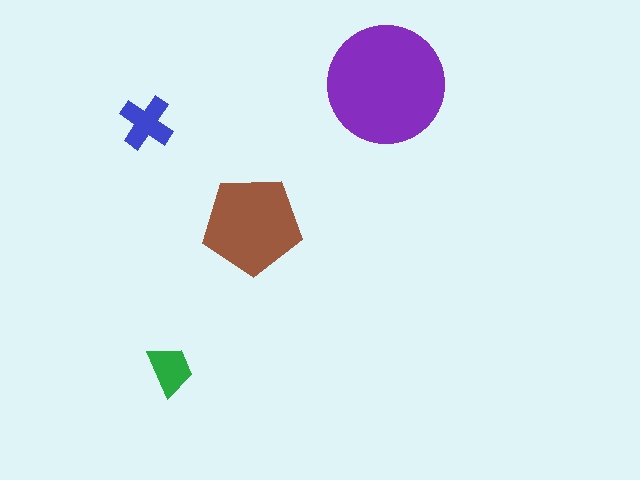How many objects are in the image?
There are 4 objects in the image.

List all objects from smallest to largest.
The green trapezoid, the blue cross, the brown pentagon, the purple circle.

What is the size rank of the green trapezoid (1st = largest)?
4th.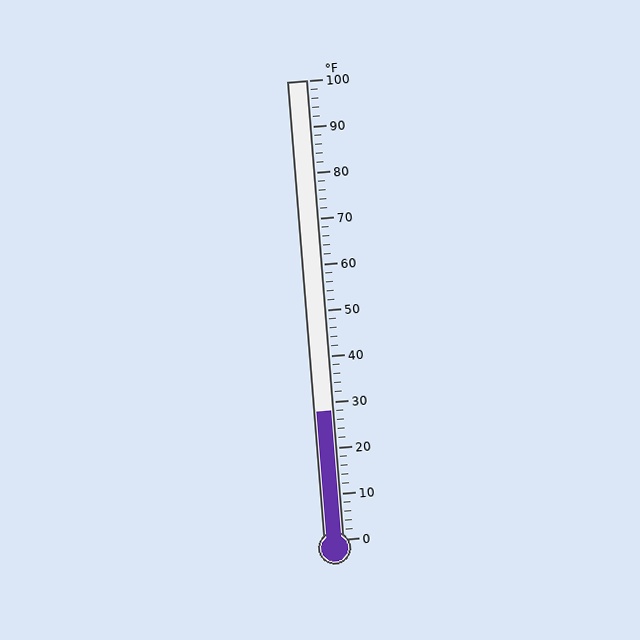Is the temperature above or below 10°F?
The temperature is above 10°F.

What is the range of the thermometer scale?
The thermometer scale ranges from 0°F to 100°F.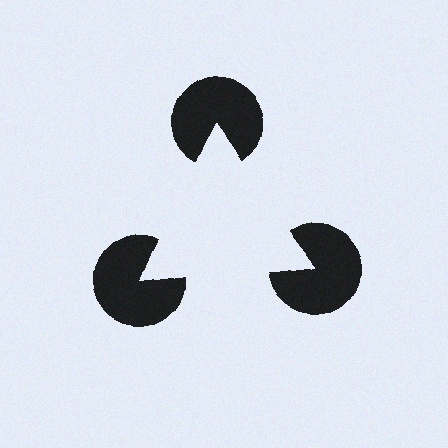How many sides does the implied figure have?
3 sides.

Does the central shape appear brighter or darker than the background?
It typically appears slightly brighter than the background, even though no actual brightness change is drawn.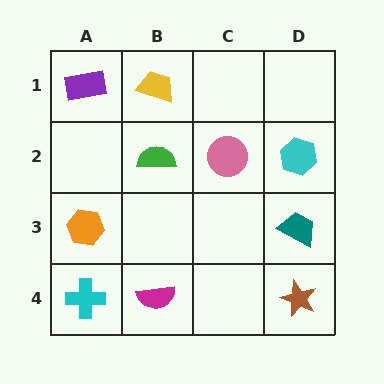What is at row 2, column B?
A green semicircle.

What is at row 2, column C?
A pink circle.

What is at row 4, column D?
A brown star.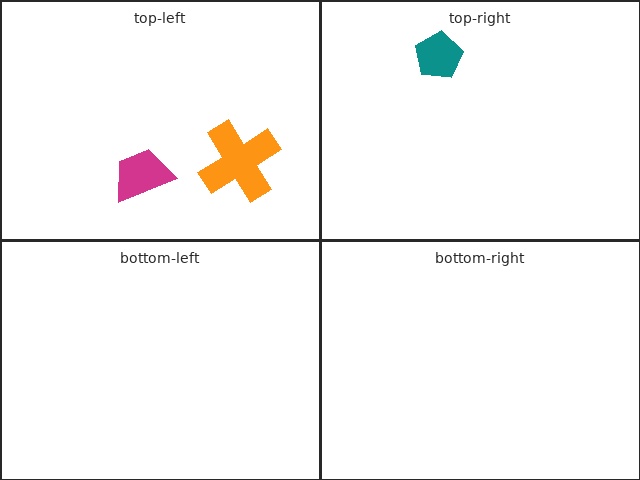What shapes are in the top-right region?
The teal pentagon.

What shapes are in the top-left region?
The orange cross, the magenta trapezoid.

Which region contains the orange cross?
The top-left region.